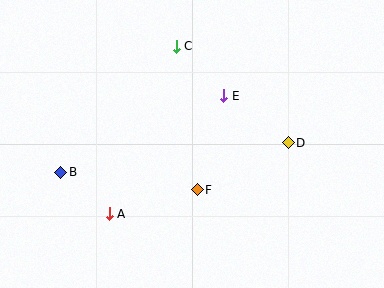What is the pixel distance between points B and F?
The distance between B and F is 138 pixels.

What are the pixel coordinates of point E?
Point E is at (224, 96).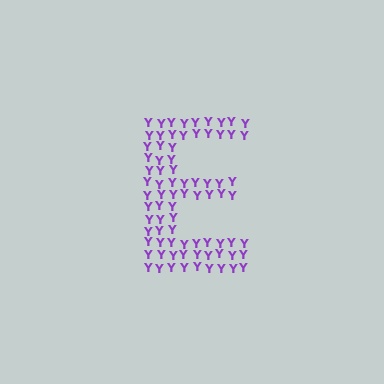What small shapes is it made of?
It is made of small letter Y's.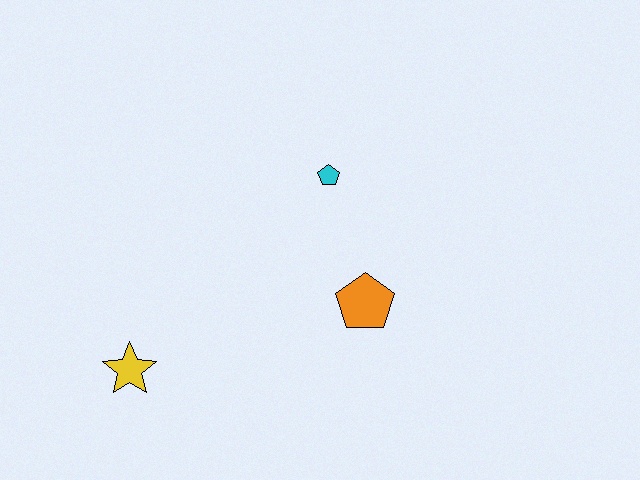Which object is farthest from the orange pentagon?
The yellow star is farthest from the orange pentagon.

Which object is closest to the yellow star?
The orange pentagon is closest to the yellow star.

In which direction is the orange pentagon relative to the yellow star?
The orange pentagon is to the right of the yellow star.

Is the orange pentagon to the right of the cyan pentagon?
Yes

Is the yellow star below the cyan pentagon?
Yes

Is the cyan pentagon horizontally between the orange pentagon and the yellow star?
Yes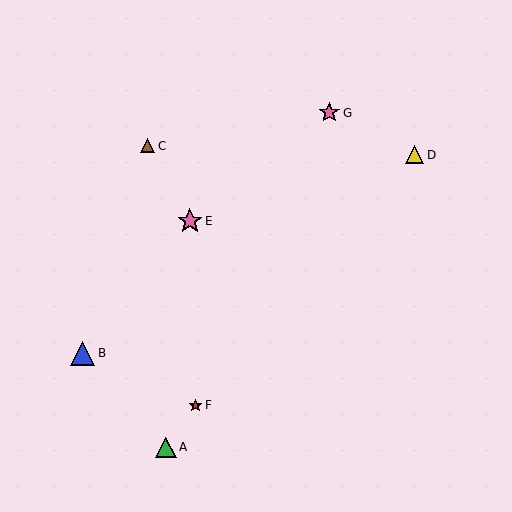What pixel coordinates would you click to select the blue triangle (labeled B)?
Click at (83, 353) to select the blue triangle B.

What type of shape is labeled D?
Shape D is a yellow triangle.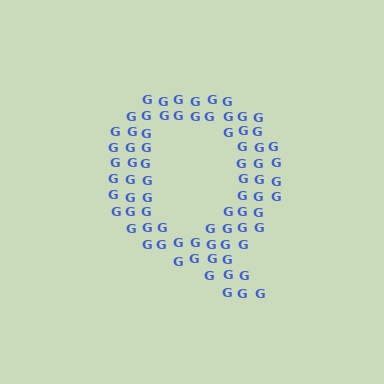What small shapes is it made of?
It is made of small letter G's.